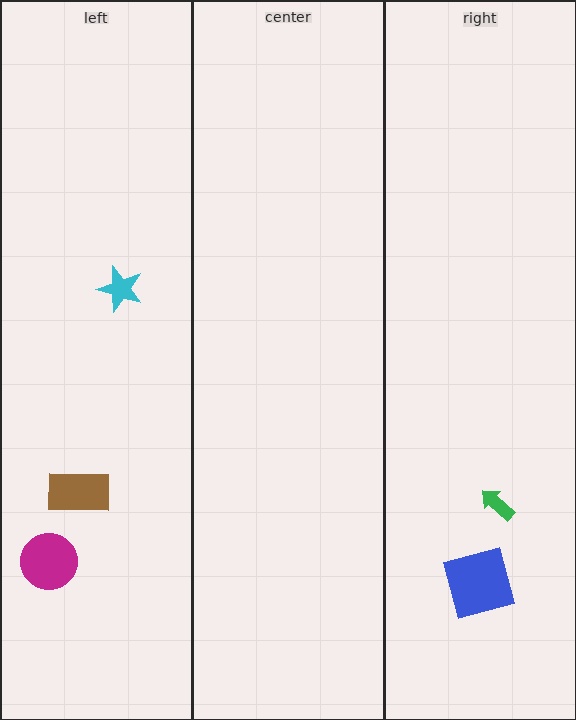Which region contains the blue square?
The right region.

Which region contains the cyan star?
The left region.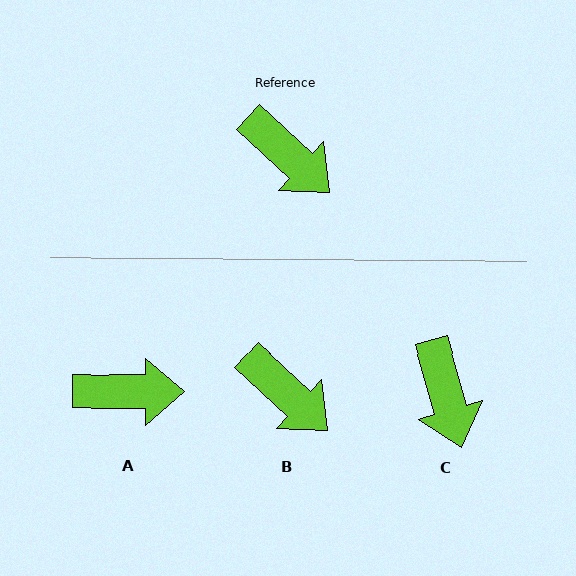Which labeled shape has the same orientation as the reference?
B.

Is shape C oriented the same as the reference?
No, it is off by about 31 degrees.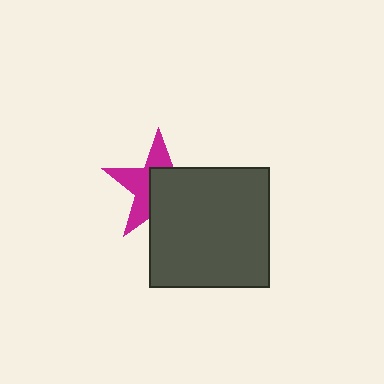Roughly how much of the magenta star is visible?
About half of it is visible (roughly 47%).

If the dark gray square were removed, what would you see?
You would see the complete magenta star.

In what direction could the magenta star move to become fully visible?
The magenta star could move toward the upper-left. That would shift it out from behind the dark gray square entirely.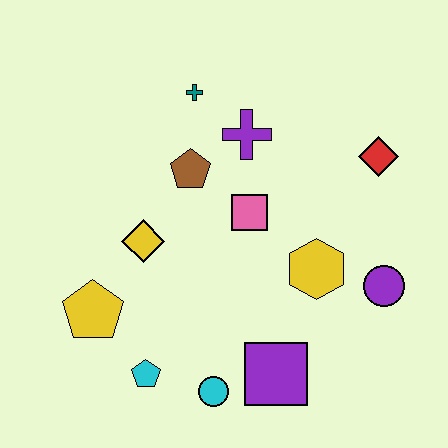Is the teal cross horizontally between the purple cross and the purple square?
No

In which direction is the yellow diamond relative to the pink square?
The yellow diamond is to the left of the pink square.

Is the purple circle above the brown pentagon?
No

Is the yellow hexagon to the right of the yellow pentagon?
Yes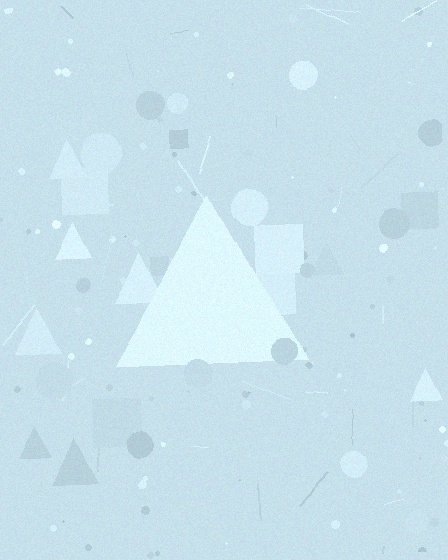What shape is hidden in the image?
A triangle is hidden in the image.